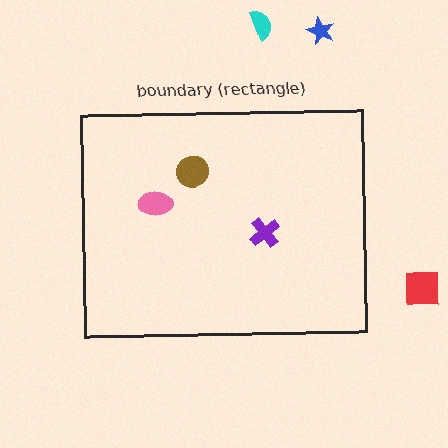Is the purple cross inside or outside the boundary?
Inside.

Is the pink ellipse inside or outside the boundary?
Inside.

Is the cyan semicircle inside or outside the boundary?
Outside.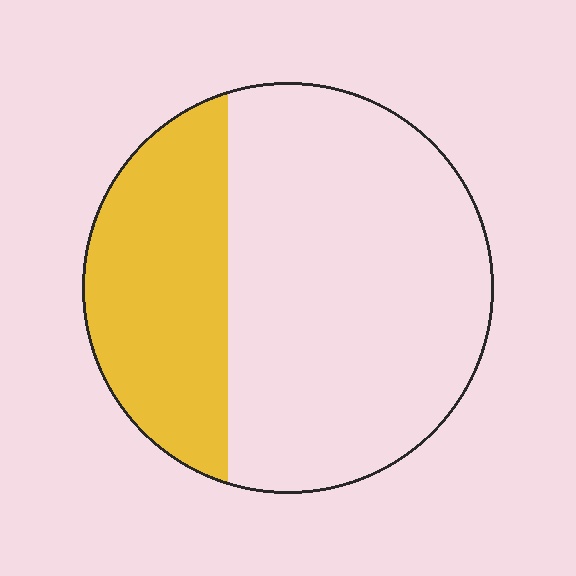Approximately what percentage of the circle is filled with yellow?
Approximately 30%.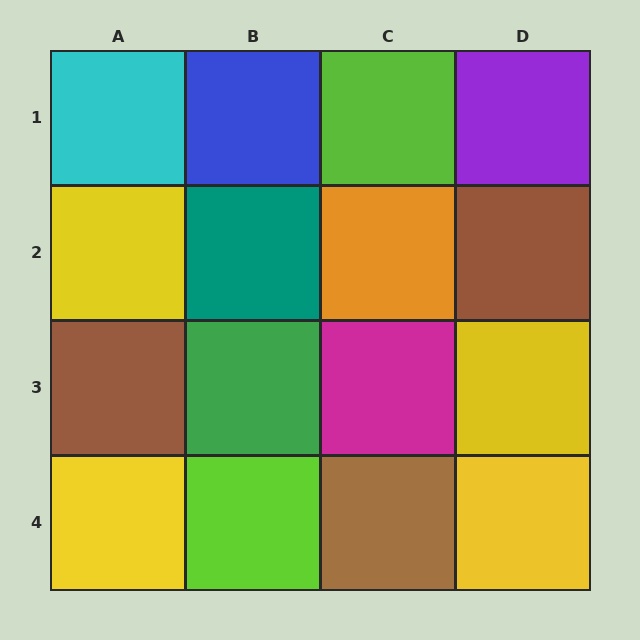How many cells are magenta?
1 cell is magenta.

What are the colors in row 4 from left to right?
Yellow, lime, brown, yellow.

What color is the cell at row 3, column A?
Brown.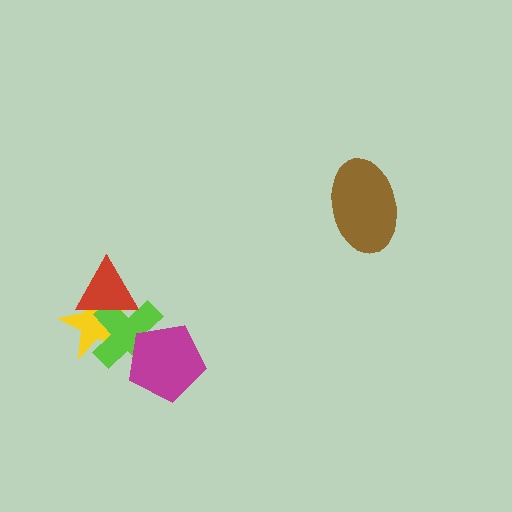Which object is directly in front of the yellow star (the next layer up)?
The lime cross is directly in front of the yellow star.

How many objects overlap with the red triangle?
2 objects overlap with the red triangle.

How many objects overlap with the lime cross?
3 objects overlap with the lime cross.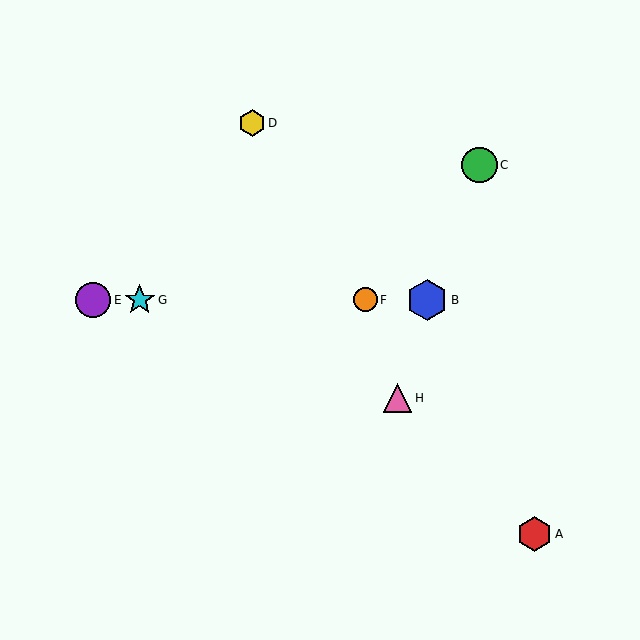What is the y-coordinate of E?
Object E is at y≈300.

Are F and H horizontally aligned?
No, F is at y≈300 and H is at y≈398.